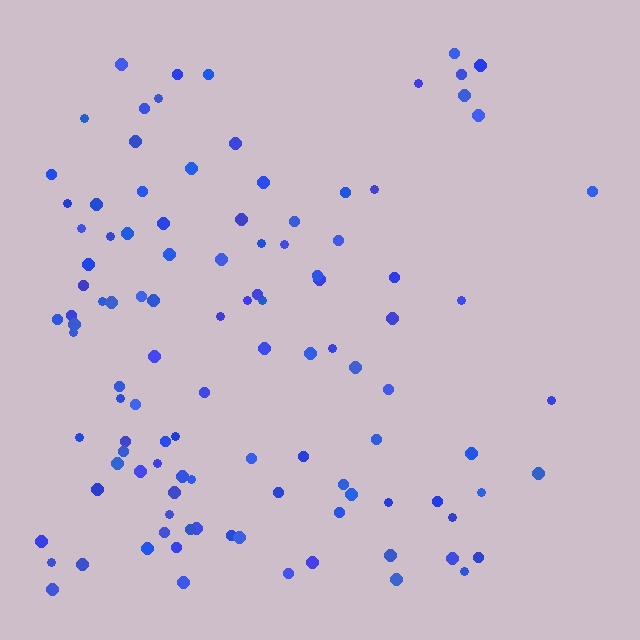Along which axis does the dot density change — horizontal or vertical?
Horizontal.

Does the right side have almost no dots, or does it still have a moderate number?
Still a moderate number, just noticeably fewer than the left.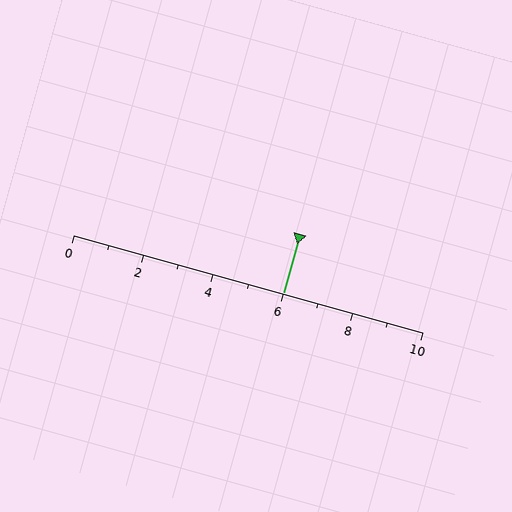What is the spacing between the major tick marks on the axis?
The major ticks are spaced 2 apart.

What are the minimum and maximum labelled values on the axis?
The axis runs from 0 to 10.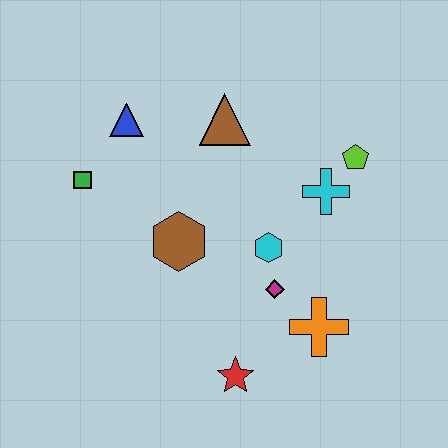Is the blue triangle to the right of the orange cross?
No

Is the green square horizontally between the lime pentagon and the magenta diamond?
No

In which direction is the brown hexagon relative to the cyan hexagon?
The brown hexagon is to the left of the cyan hexagon.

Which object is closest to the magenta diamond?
The cyan hexagon is closest to the magenta diamond.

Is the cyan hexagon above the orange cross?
Yes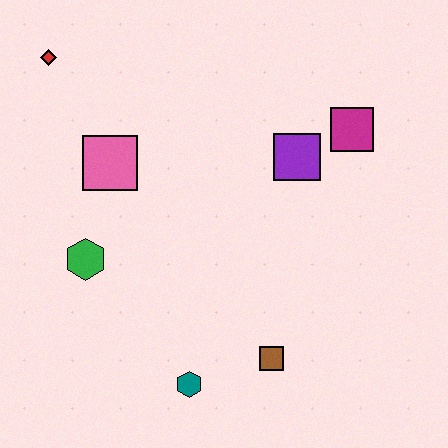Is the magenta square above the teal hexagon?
Yes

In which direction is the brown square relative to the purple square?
The brown square is below the purple square.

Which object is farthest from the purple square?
The red diamond is farthest from the purple square.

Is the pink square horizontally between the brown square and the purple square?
No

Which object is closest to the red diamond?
The pink square is closest to the red diamond.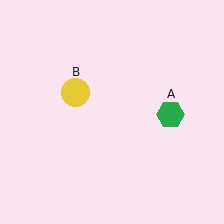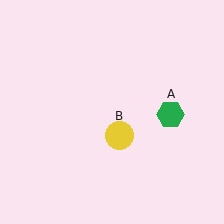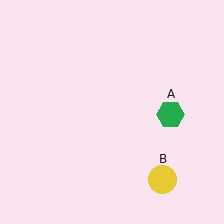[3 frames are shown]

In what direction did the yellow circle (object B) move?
The yellow circle (object B) moved down and to the right.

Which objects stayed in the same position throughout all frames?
Green hexagon (object A) remained stationary.